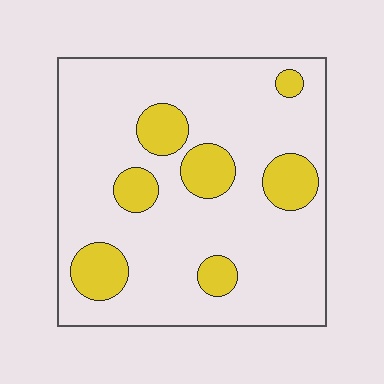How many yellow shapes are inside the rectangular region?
7.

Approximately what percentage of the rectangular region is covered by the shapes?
Approximately 20%.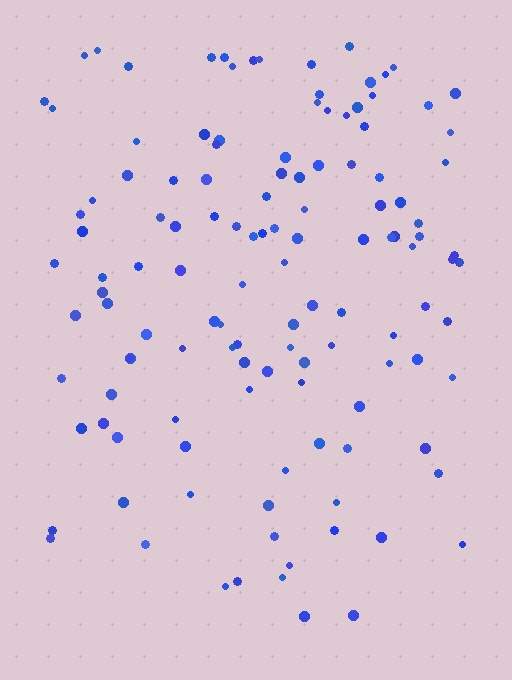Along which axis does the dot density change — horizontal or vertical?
Vertical.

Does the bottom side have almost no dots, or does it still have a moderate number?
Still a moderate number, just noticeably fewer than the top.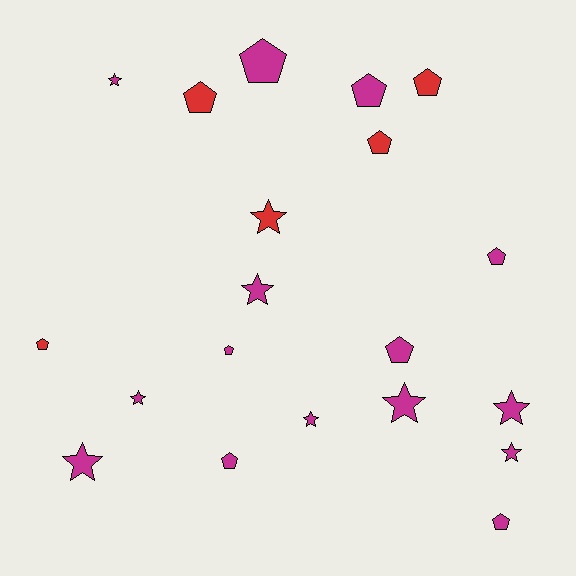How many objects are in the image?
There are 20 objects.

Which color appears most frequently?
Magenta, with 15 objects.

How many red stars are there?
There is 1 red star.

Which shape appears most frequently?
Pentagon, with 11 objects.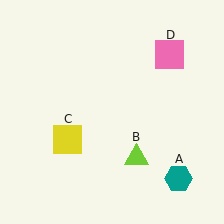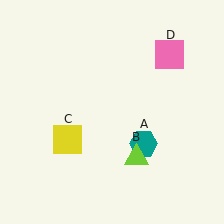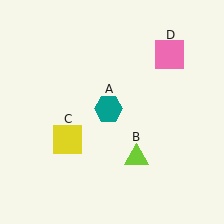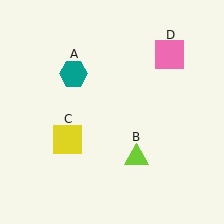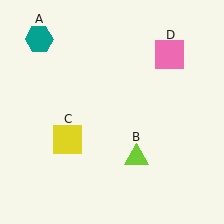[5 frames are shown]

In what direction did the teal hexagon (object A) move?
The teal hexagon (object A) moved up and to the left.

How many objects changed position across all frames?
1 object changed position: teal hexagon (object A).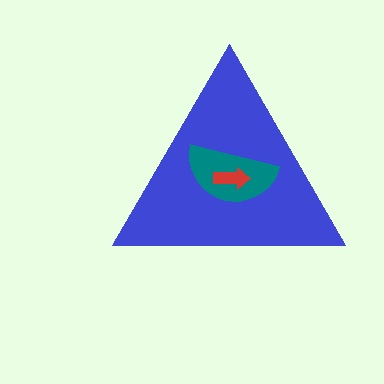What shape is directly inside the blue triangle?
The teal semicircle.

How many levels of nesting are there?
3.